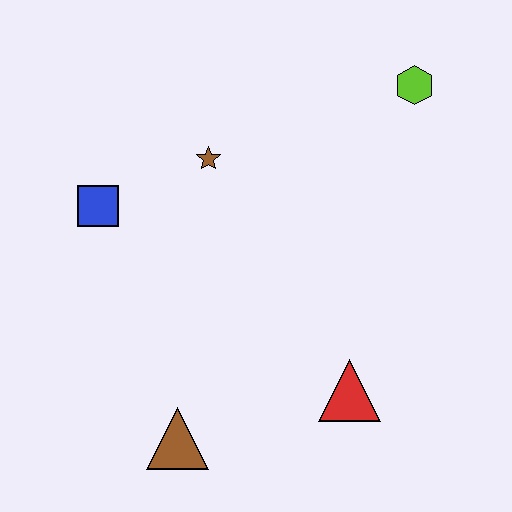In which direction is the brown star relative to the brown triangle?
The brown star is above the brown triangle.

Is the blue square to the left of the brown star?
Yes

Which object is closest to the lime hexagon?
The brown star is closest to the lime hexagon.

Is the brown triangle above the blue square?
No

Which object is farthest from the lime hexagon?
The brown triangle is farthest from the lime hexagon.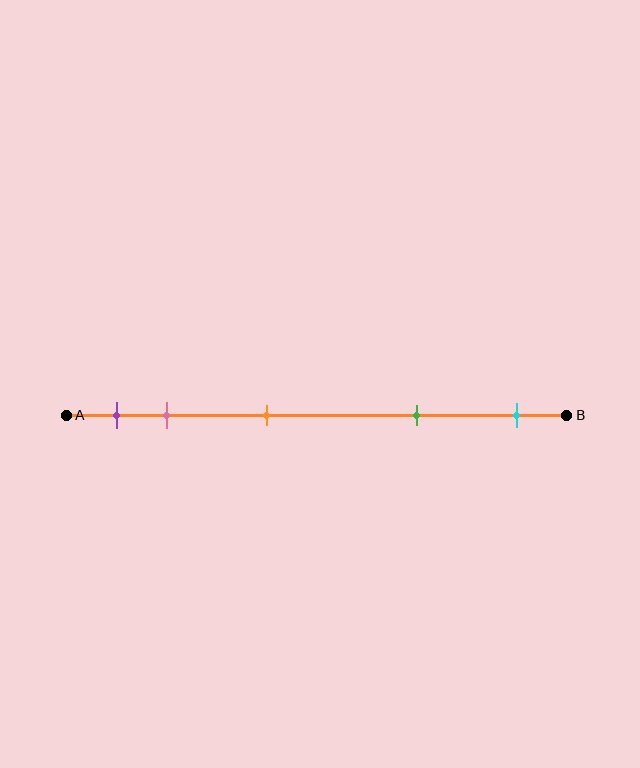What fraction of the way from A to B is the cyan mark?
The cyan mark is approximately 90% (0.9) of the way from A to B.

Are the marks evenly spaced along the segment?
No, the marks are not evenly spaced.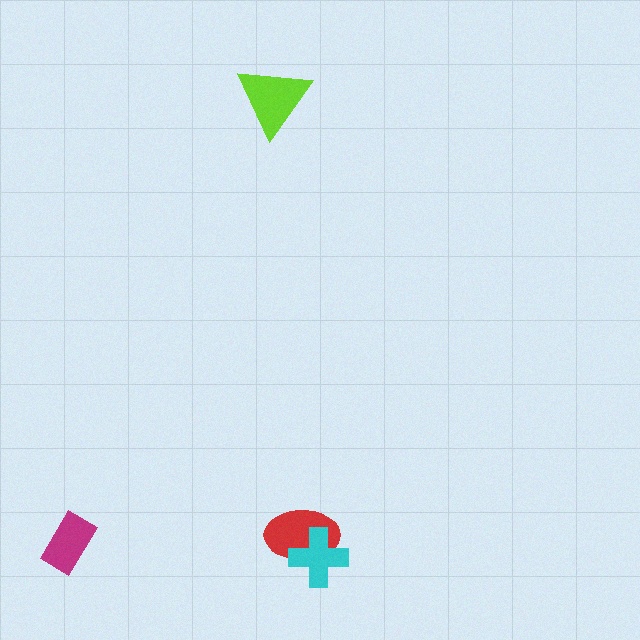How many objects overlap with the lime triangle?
0 objects overlap with the lime triangle.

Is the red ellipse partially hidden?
Yes, it is partially covered by another shape.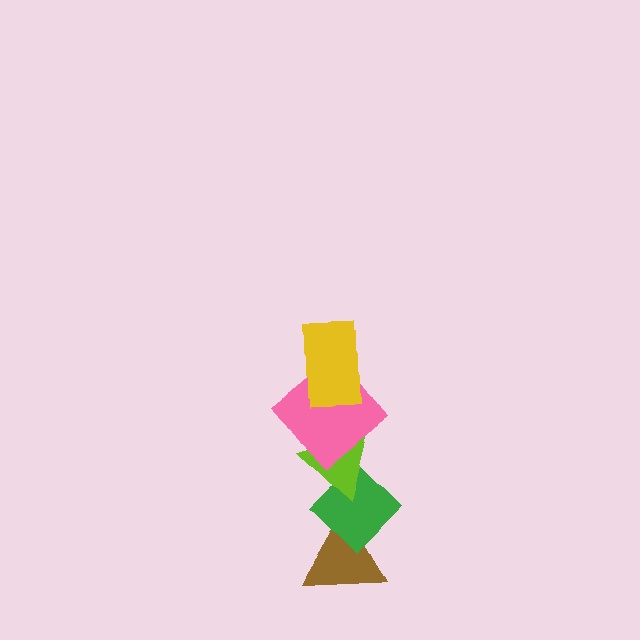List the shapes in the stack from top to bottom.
From top to bottom: the yellow rectangle, the pink diamond, the lime triangle, the green diamond, the brown triangle.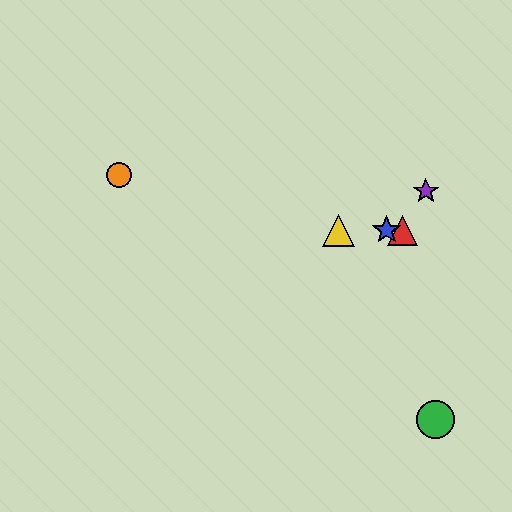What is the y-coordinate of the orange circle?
The orange circle is at y≈175.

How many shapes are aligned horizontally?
3 shapes (the red triangle, the blue star, the yellow triangle) are aligned horizontally.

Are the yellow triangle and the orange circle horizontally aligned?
No, the yellow triangle is at y≈230 and the orange circle is at y≈175.